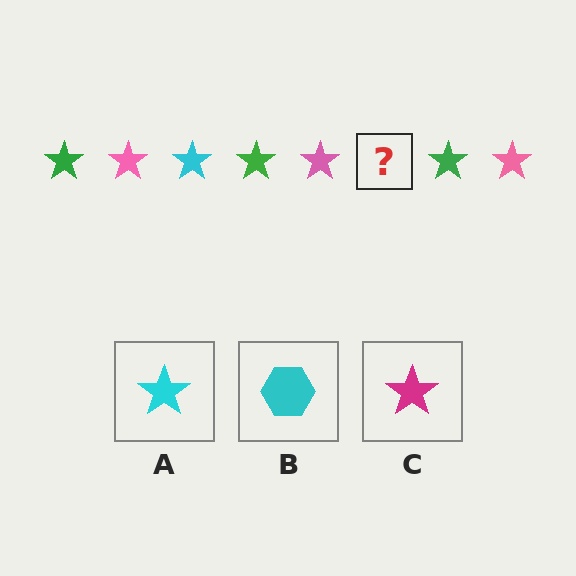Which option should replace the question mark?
Option A.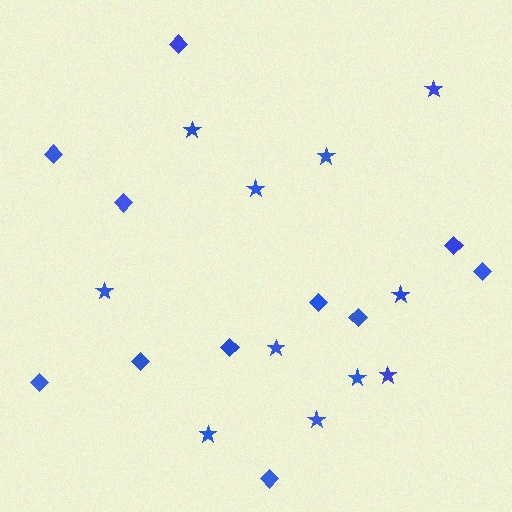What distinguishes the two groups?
There are 2 groups: one group of stars (11) and one group of diamonds (11).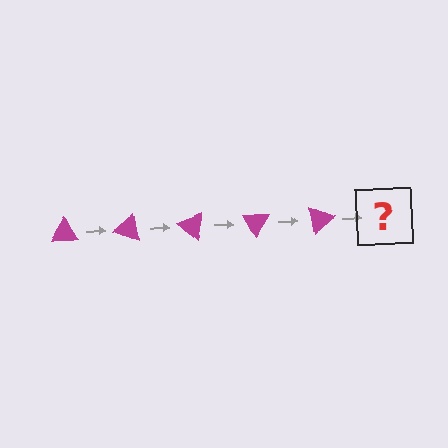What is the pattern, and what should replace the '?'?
The pattern is that the triangle rotates 20 degrees each step. The '?' should be a magenta triangle rotated 100 degrees.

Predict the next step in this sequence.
The next step is a magenta triangle rotated 100 degrees.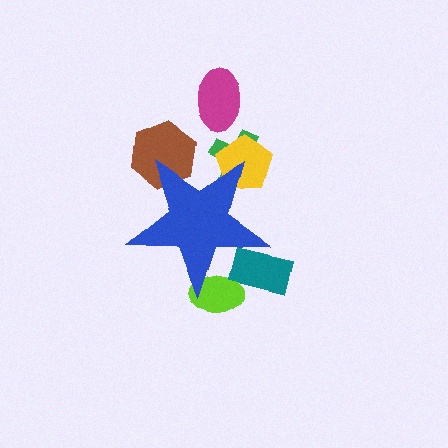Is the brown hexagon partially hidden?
Yes, the brown hexagon is partially hidden behind the blue star.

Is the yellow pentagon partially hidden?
Yes, the yellow pentagon is partially hidden behind the blue star.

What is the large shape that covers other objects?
A blue star.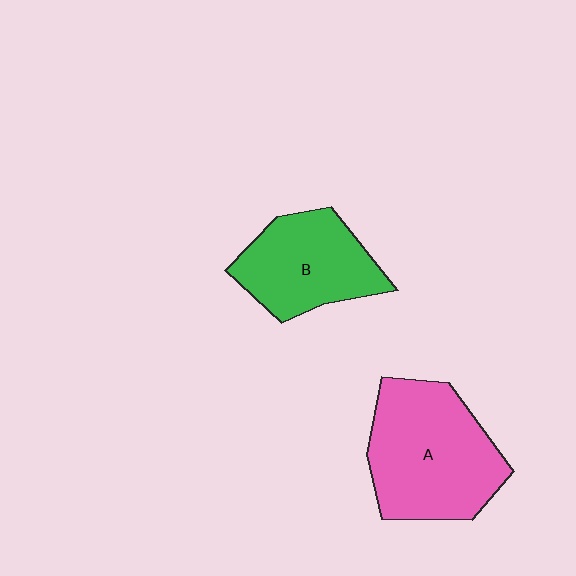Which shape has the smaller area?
Shape B (green).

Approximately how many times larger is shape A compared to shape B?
Approximately 1.4 times.